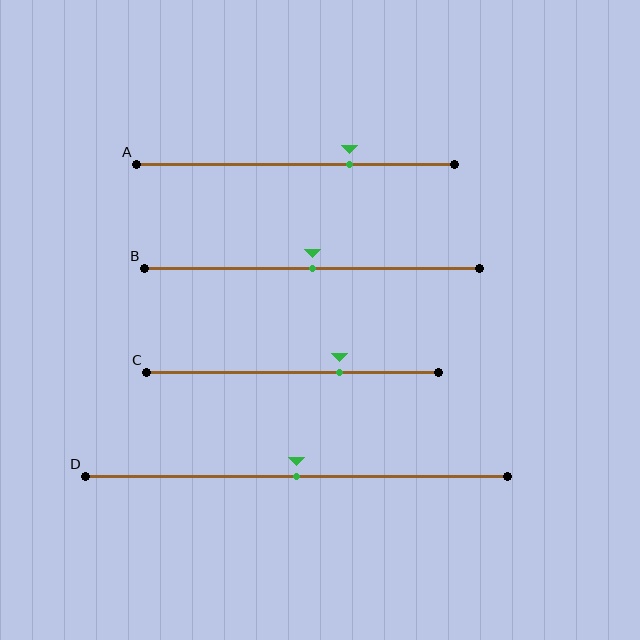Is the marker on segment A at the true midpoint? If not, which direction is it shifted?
No, the marker on segment A is shifted to the right by about 17% of the segment length.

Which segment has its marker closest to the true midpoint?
Segment B has its marker closest to the true midpoint.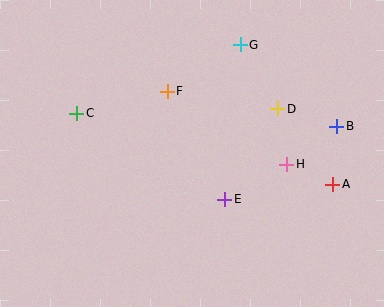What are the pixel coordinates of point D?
Point D is at (278, 109).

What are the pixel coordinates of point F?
Point F is at (167, 91).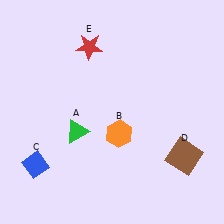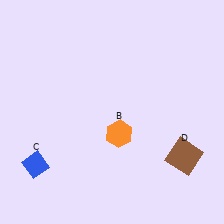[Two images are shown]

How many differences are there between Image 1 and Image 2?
There are 2 differences between the two images.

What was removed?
The red star (E), the green triangle (A) were removed in Image 2.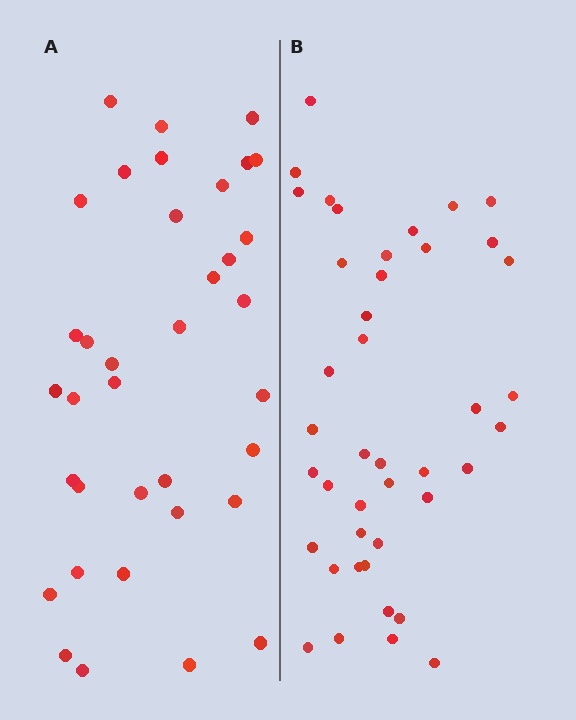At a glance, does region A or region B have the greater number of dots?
Region B (the right region) has more dots.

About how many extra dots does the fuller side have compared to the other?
Region B has about 6 more dots than region A.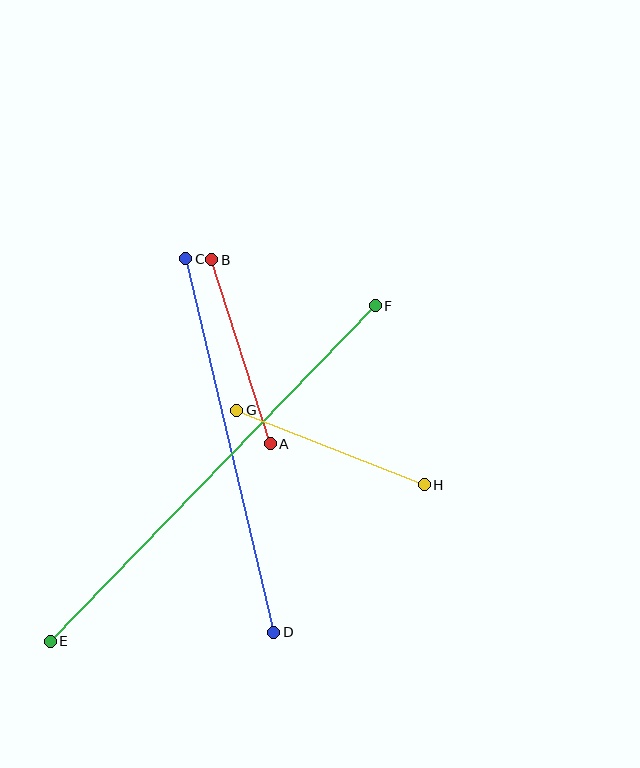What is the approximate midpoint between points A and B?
The midpoint is at approximately (241, 352) pixels.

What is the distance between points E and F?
The distance is approximately 467 pixels.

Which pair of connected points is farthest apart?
Points E and F are farthest apart.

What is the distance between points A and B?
The distance is approximately 193 pixels.